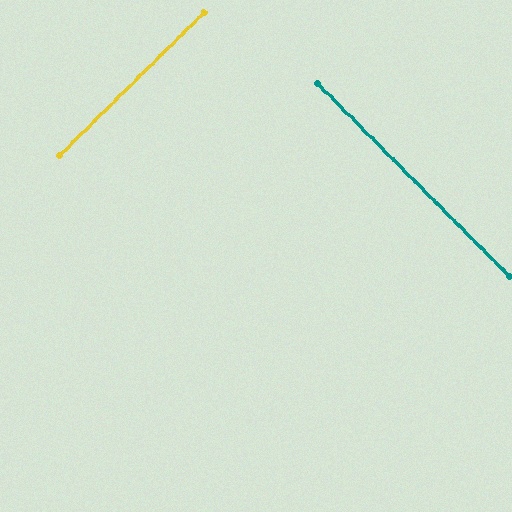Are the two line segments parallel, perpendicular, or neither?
Perpendicular — they meet at approximately 90°.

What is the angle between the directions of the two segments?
Approximately 90 degrees.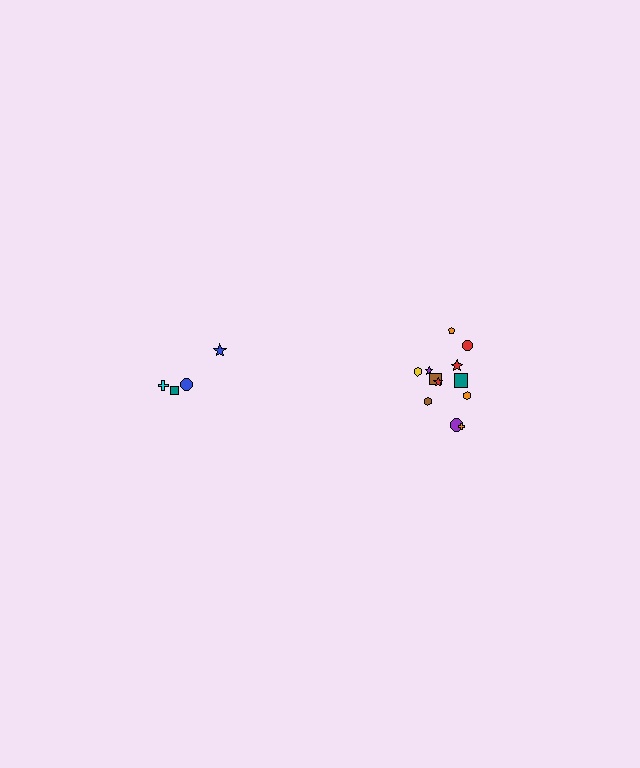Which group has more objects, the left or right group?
The right group.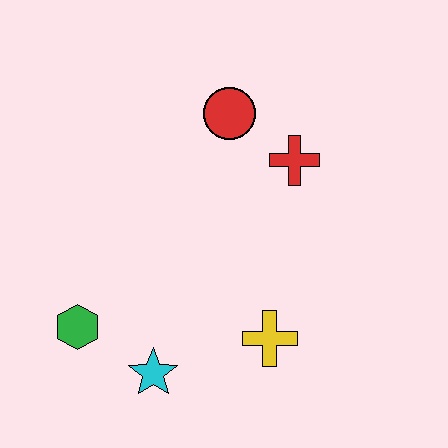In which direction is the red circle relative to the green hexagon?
The red circle is above the green hexagon.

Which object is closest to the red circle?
The red cross is closest to the red circle.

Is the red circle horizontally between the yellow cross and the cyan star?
Yes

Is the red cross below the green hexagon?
No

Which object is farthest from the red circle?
The cyan star is farthest from the red circle.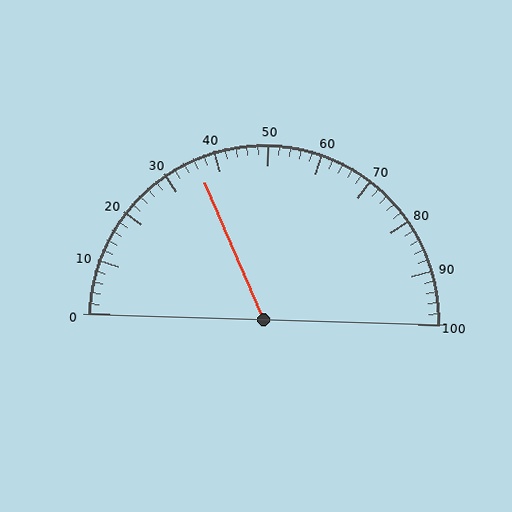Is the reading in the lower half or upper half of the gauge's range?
The reading is in the lower half of the range (0 to 100).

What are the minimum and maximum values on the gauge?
The gauge ranges from 0 to 100.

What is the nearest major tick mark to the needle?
The nearest major tick mark is 40.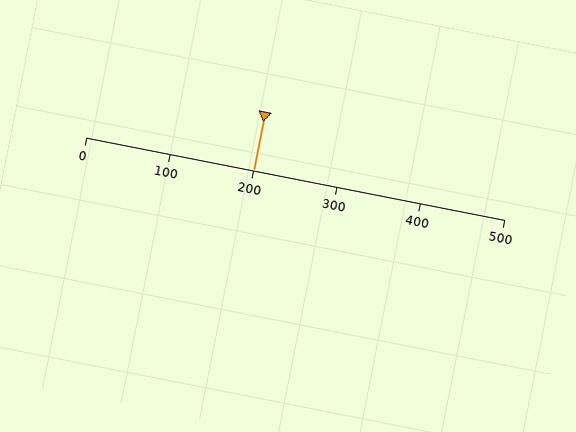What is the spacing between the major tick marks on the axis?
The major ticks are spaced 100 apart.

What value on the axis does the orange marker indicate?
The marker indicates approximately 200.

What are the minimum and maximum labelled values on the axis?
The axis runs from 0 to 500.